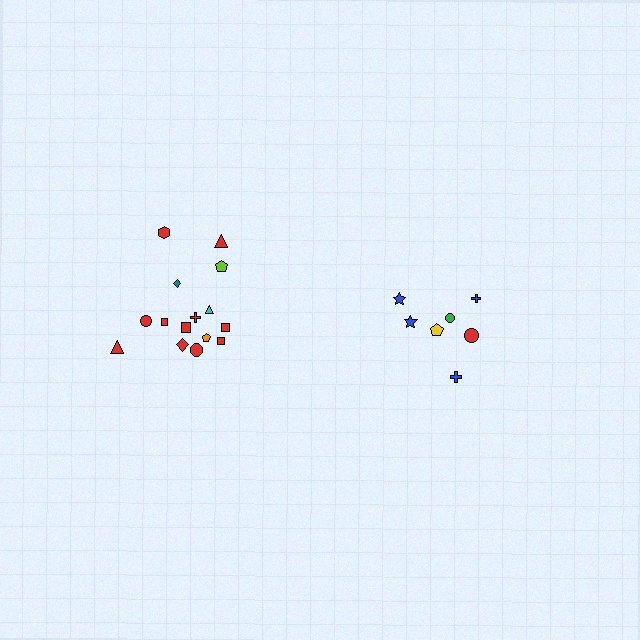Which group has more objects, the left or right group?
The left group.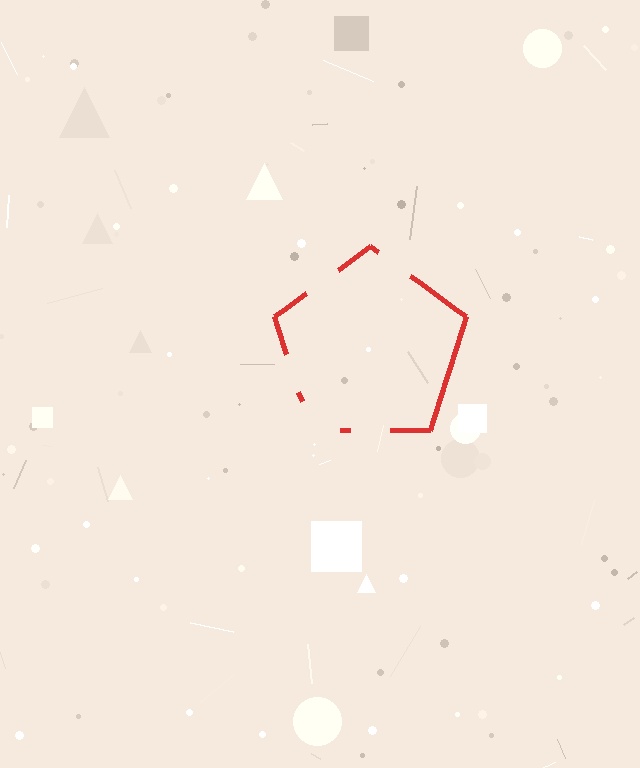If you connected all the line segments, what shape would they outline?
They would outline a pentagon.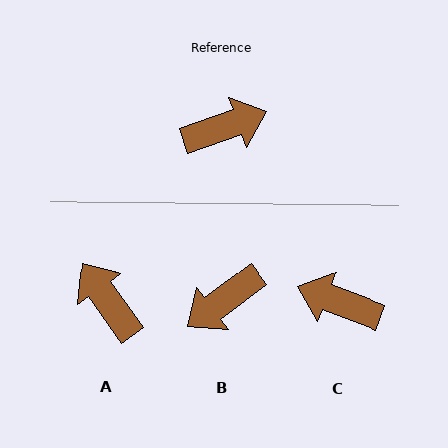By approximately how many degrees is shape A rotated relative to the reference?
Approximately 106 degrees counter-clockwise.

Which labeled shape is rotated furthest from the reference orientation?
B, about 163 degrees away.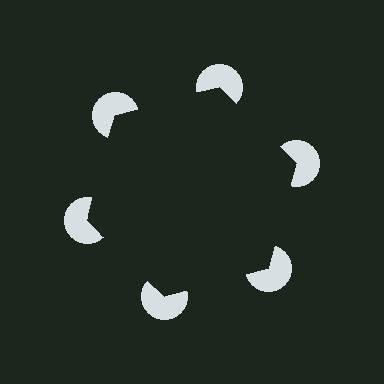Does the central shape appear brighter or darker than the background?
It typically appears slightly darker than the background, even though no actual brightness change is drawn.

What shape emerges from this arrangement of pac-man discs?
An illusory hexagon — its edges are inferred from the aligned wedge cuts in the pac-man discs, not physically drawn.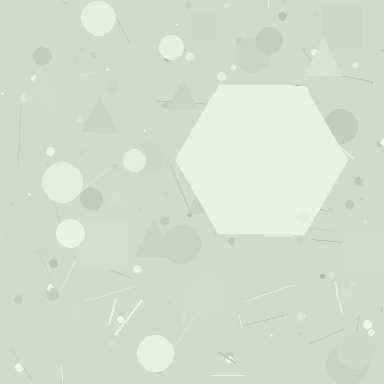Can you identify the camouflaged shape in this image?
The camouflaged shape is a hexagon.